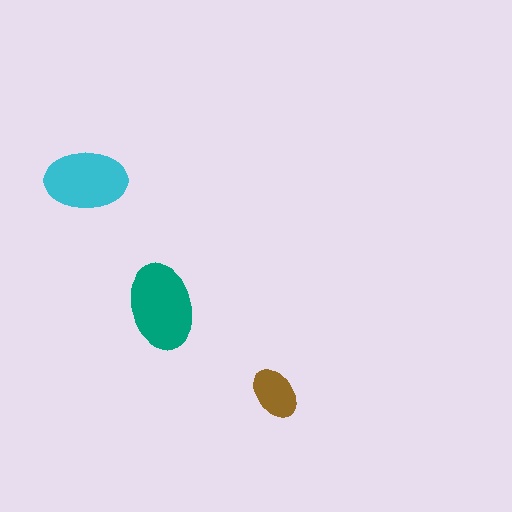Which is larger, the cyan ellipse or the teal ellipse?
The teal one.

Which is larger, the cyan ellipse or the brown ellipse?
The cyan one.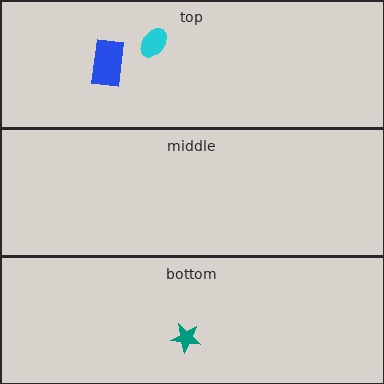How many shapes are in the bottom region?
1.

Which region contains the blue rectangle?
The top region.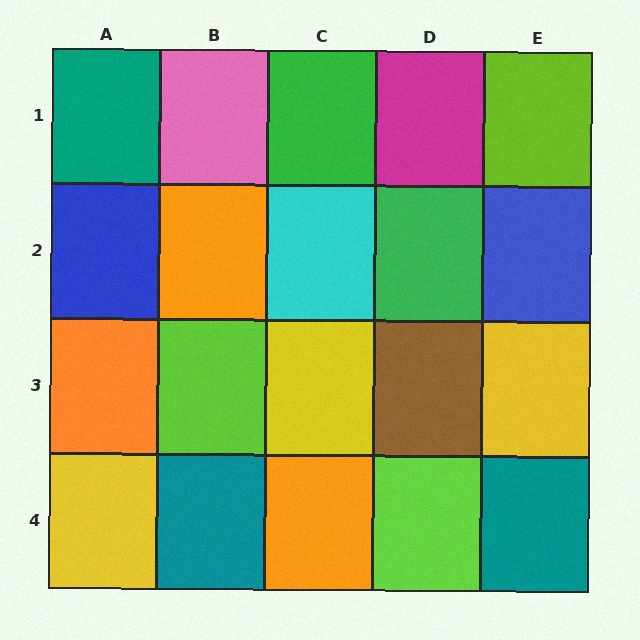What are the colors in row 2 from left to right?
Blue, orange, cyan, green, blue.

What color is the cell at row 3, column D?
Brown.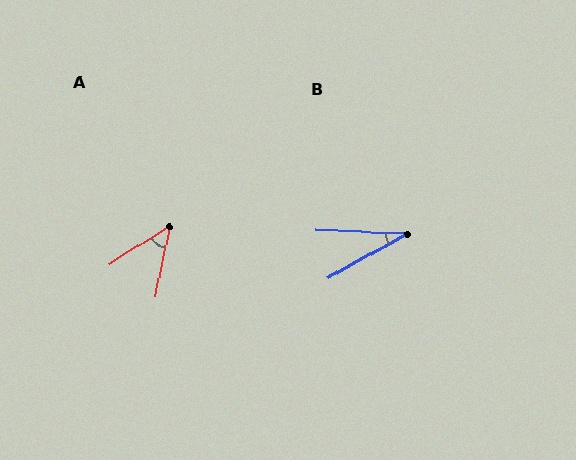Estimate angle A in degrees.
Approximately 47 degrees.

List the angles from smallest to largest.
B (32°), A (47°).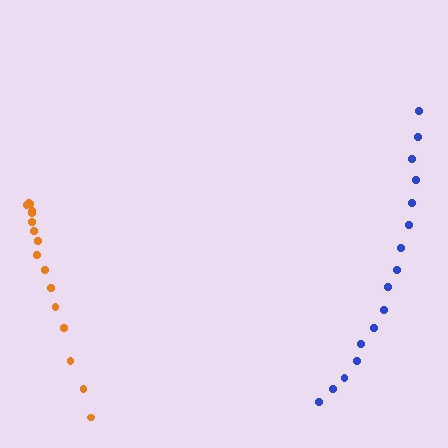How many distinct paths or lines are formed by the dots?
There are 2 distinct paths.